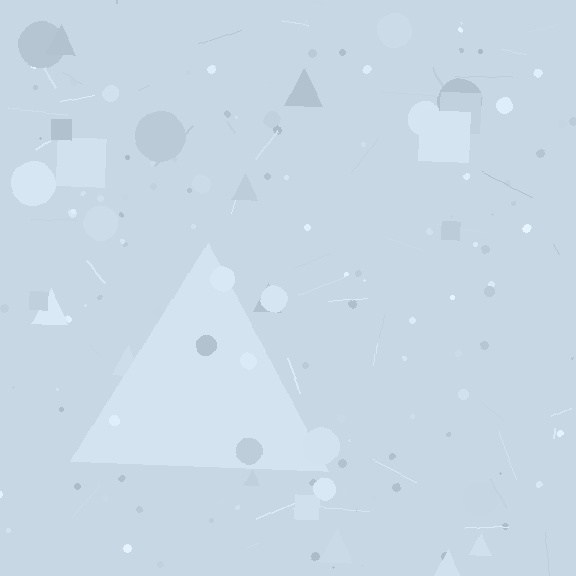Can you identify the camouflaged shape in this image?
The camouflaged shape is a triangle.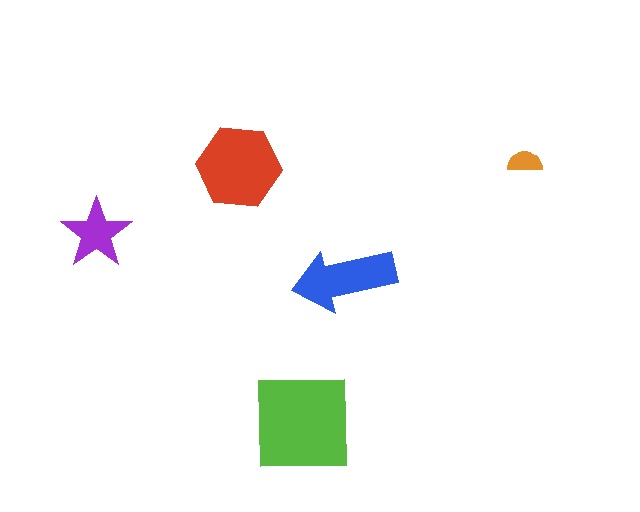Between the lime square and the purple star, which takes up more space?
The lime square.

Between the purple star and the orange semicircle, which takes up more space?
The purple star.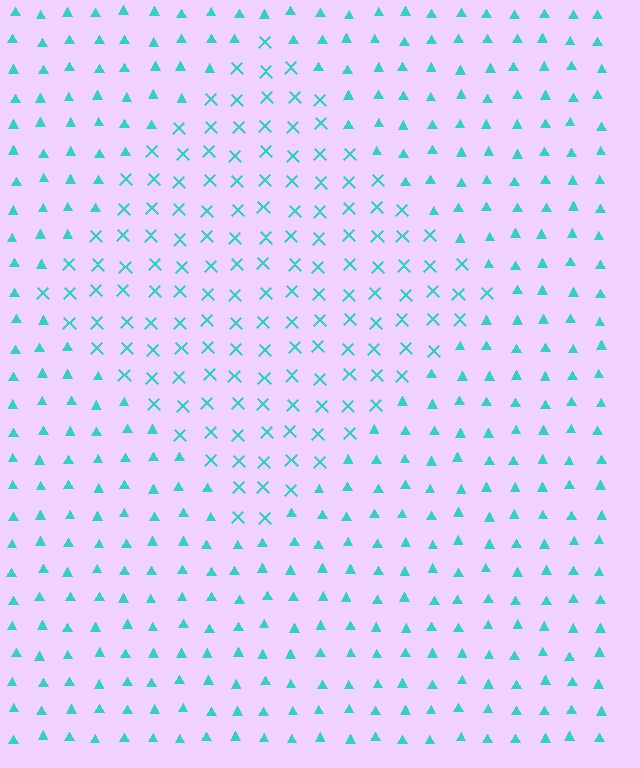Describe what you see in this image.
The image is filled with small cyan elements arranged in a uniform grid. A diamond-shaped region contains X marks, while the surrounding area contains triangles. The boundary is defined purely by the change in element shape.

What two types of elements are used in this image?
The image uses X marks inside the diamond region and triangles outside it.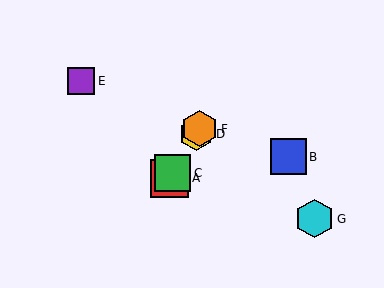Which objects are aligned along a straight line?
Objects A, C, D, F are aligned along a straight line.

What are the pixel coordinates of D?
Object D is at (196, 134).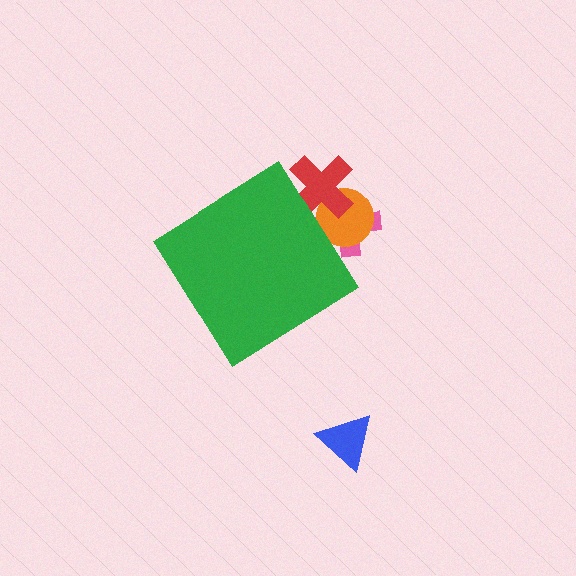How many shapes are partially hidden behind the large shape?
3 shapes are partially hidden.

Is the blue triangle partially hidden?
No, the blue triangle is fully visible.